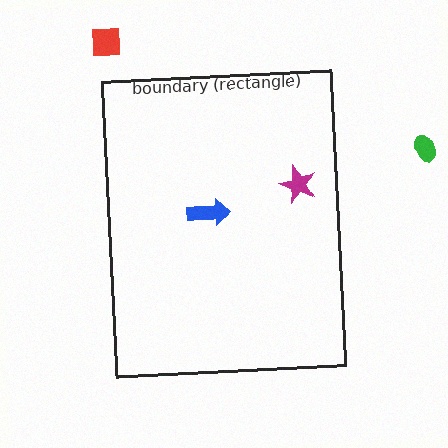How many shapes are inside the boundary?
2 inside, 2 outside.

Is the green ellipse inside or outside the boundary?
Outside.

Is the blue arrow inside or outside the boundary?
Inside.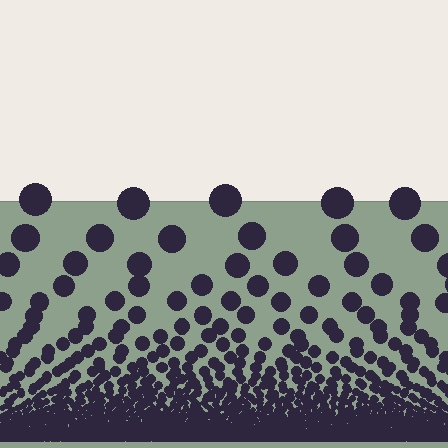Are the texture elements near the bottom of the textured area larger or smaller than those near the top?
Smaller. The gradient is inverted — elements near the bottom are smaller and denser.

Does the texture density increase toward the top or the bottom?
Density increases toward the bottom.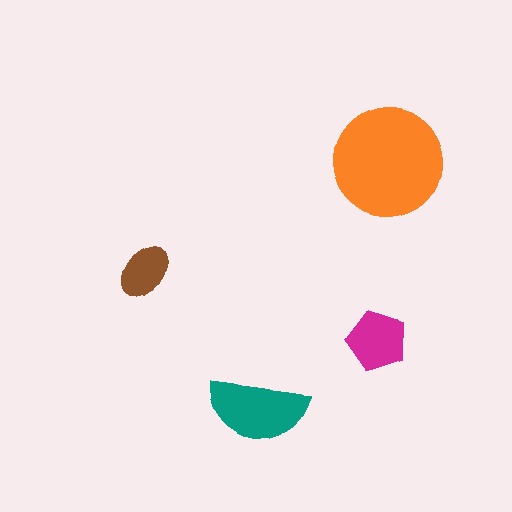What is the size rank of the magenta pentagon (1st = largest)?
3rd.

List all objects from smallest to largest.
The brown ellipse, the magenta pentagon, the teal semicircle, the orange circle.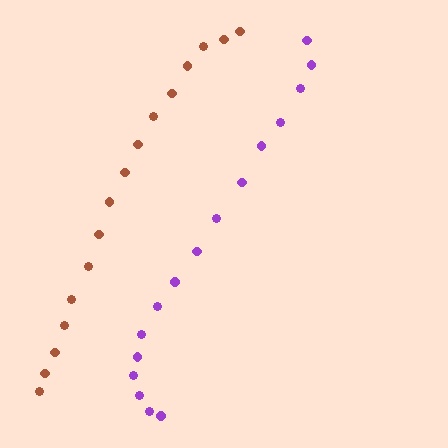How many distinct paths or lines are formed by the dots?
There are 2 distinct paths.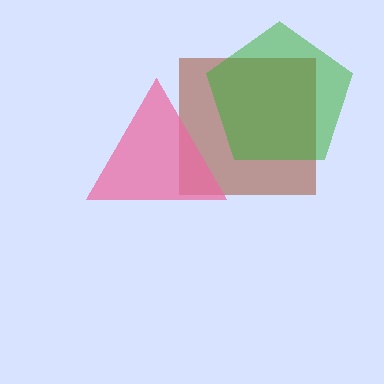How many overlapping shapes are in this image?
There are 3 overlapping shapes in the image.